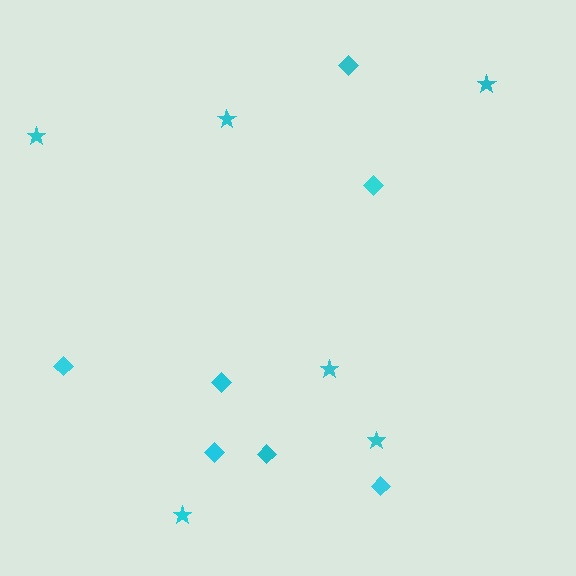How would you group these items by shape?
There are 2 groups: one group of stars (6) and one group of diamonds (7).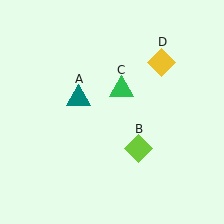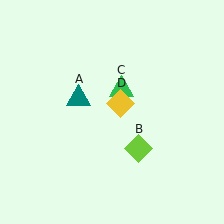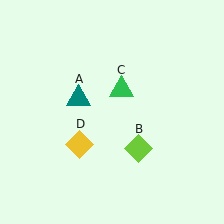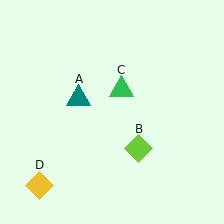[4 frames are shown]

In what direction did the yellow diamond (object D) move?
The yellow diamond (object D) moved down and to the left.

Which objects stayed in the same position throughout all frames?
Teal triangle (object A) and lime diamond (object B) and green triangle (object C) remained stationary.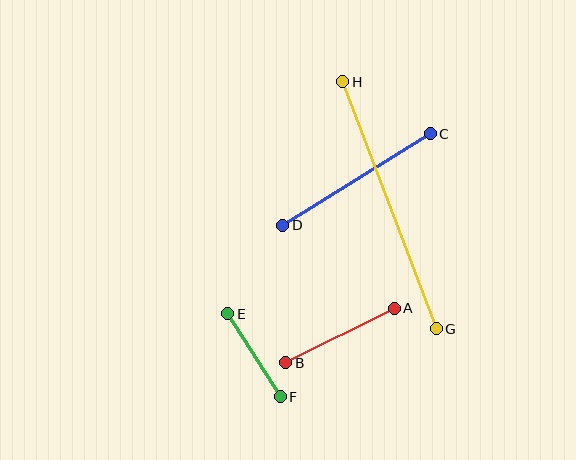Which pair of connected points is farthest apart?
Points G and H are farthest apart.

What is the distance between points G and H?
The distance is approximately 264 pixels.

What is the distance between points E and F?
The distance is approximately 99 pixels.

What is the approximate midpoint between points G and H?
The midpoint is at approximately (389, 205) pixels.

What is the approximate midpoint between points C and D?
The midpoint is at approximately (356, 179) pixels.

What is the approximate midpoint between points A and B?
The midpoint is at approximately (340, 336) pixels.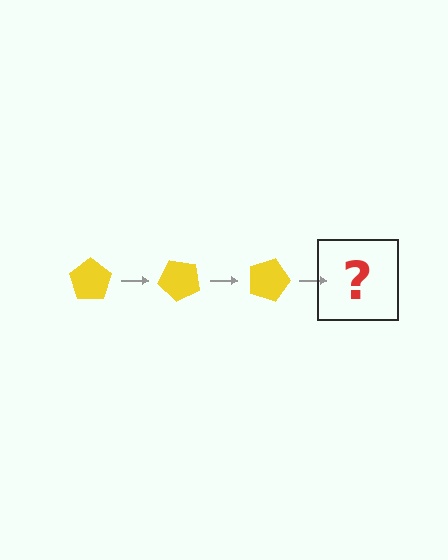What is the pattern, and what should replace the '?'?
The pattern is that the pentagon rotates 45 degrees each step. The '?' should be a yellow pentagon rotated 135 degrees.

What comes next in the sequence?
The next element should be a yellow pentagon rotated 135 degrees.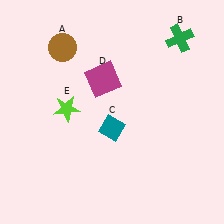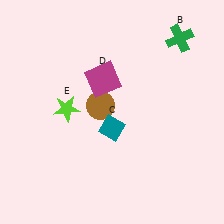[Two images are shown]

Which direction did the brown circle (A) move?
The brown circle (A) moved down.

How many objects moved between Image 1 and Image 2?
1 object moved between the two images.